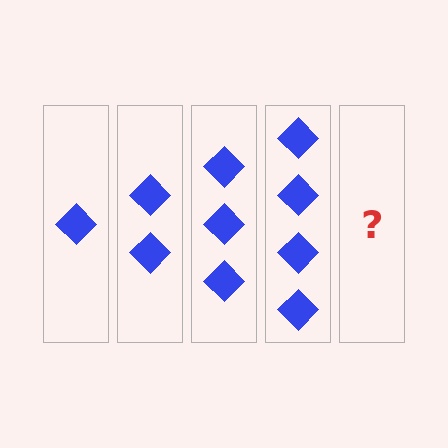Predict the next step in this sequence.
The next step is 5 diamonds.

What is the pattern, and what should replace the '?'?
The pattern is that each step adds one more diamond. The '?' should be 5 diamonds.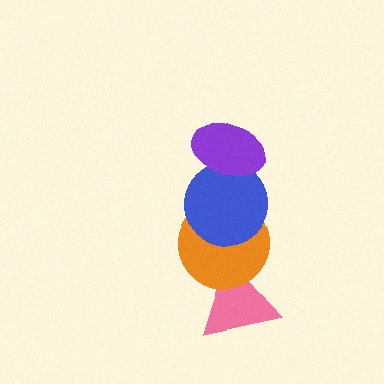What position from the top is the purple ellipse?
The purple ellipse is 1st from the top.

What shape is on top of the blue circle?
The purple ellipse is on top of the blue circle.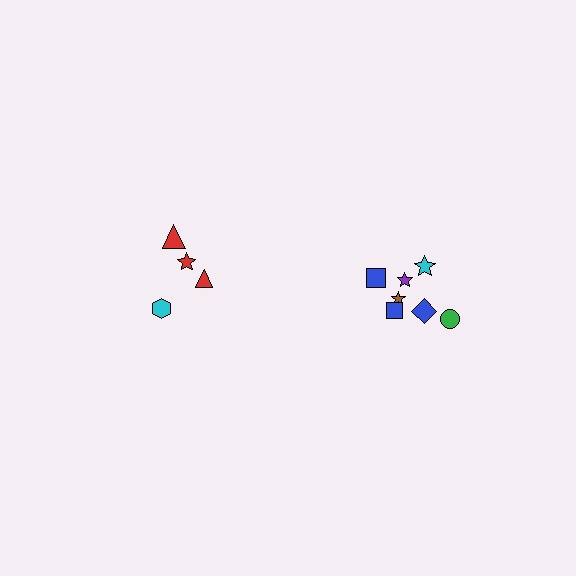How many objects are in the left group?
There are 4 objects.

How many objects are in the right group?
There are 8 objects.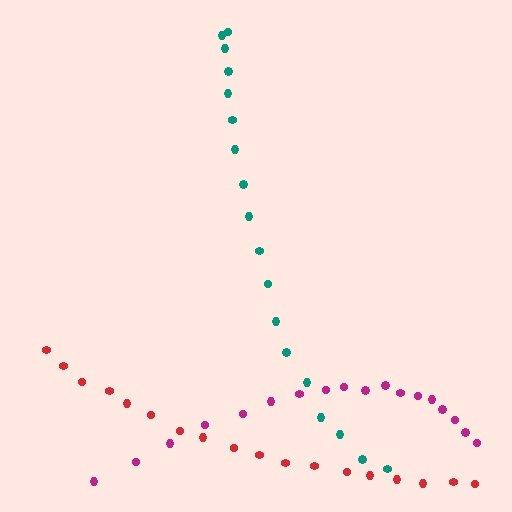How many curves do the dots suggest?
There are 3 distinct paths.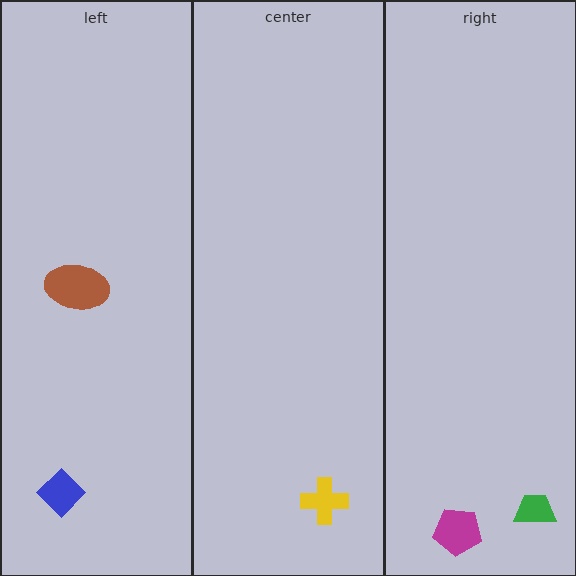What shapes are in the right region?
The magenta pentagon, the green trapezoid.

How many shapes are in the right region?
2.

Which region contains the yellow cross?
The center region.